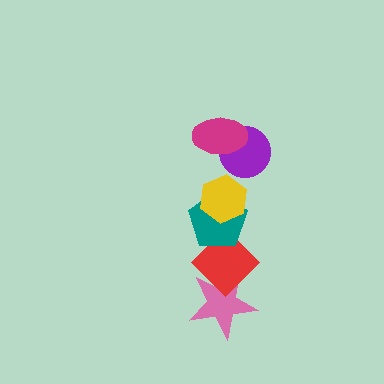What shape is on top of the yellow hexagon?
The purple circle is on top of the yellow hexagon.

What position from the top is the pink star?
The pink star is 6th from the top.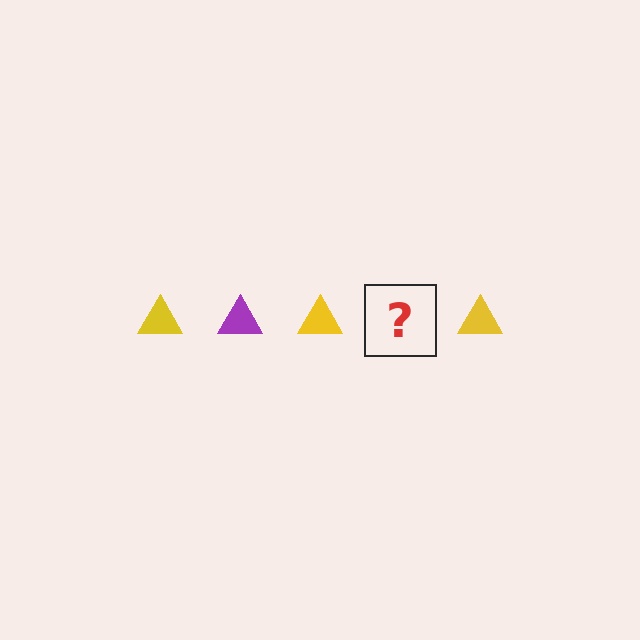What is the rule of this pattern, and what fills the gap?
The rule is that the pattern cycles through yellow, purple triangles. The gap should be filled with a purple triangle.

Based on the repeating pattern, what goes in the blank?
The blank should be a purple triangle.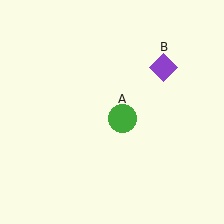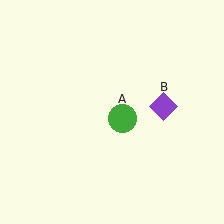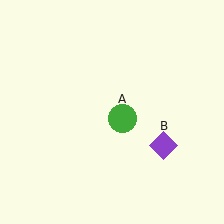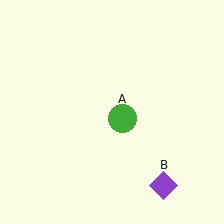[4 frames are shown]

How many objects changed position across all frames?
1 object changed position: purple diamond (object B).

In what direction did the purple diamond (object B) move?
The purple diamond (object B) moved down.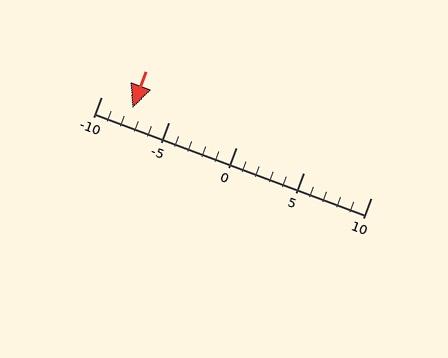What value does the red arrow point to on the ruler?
The red arrow points to approximately -8.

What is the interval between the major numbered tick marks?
The major tick marks are spaced 5 units apart.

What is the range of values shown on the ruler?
The ruler shows values from -10 to 10.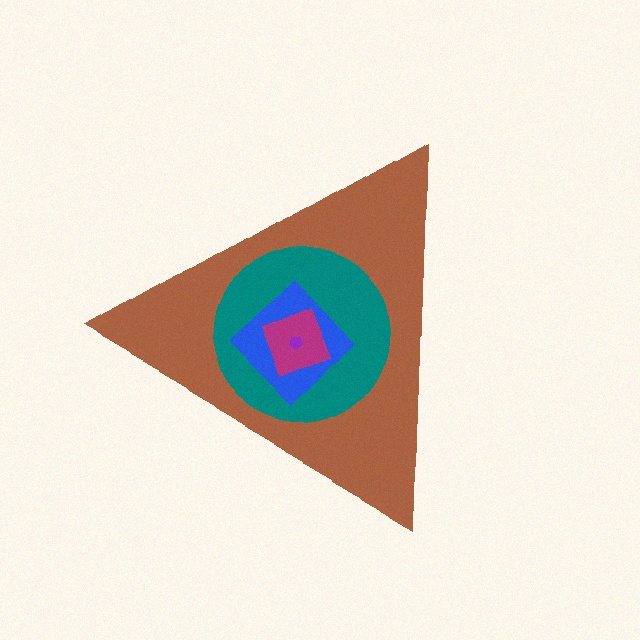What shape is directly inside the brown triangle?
The teal circle.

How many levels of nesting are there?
5.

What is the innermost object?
The purple pentagon.